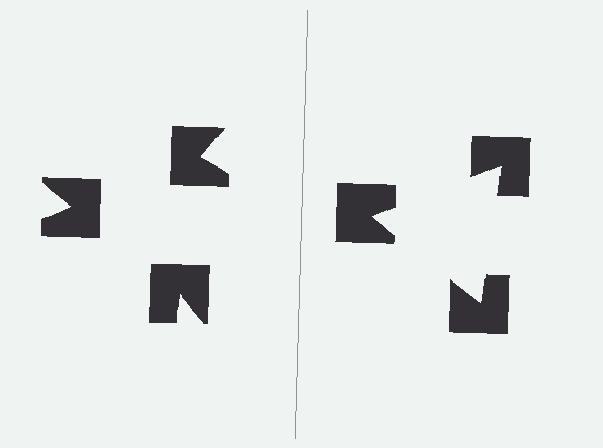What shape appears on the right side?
An illusory triangle.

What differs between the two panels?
The notched squares are positioned identically on both sides; only the wedge orientations differ. On the right they align to a triangle; on the left they are misaligned.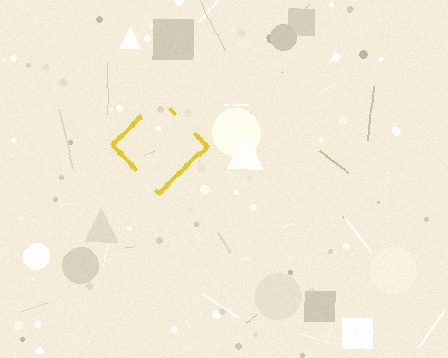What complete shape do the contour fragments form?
The contour fragments form a diamond.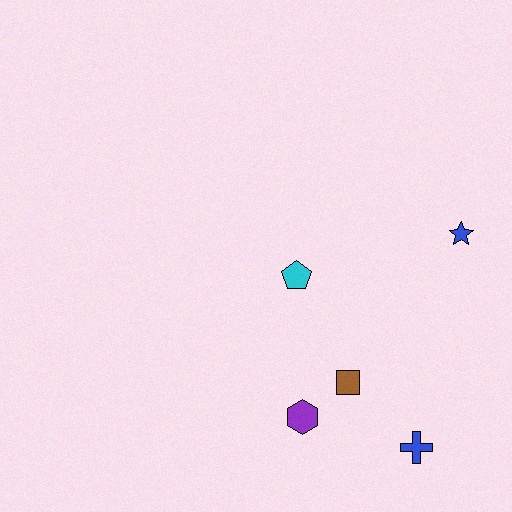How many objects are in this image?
There are 5 objects.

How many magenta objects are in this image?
There are no magenta objects.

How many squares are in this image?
There is 1 square.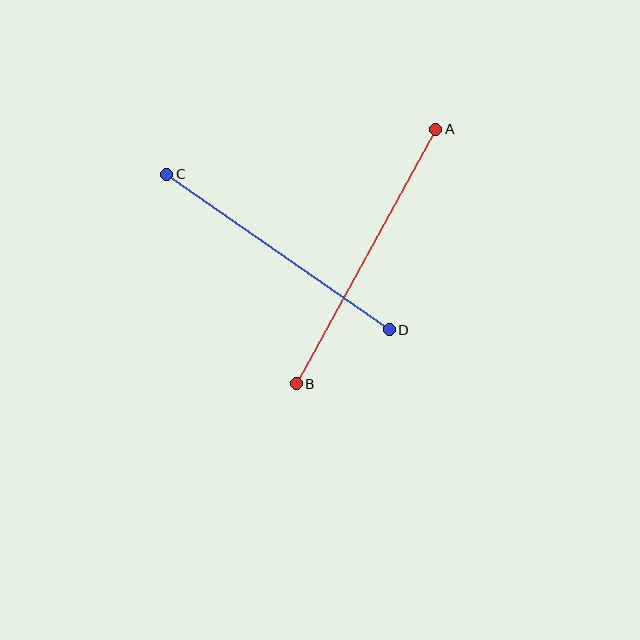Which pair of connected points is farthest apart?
Points A and B are farthest apart.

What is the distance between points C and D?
The distance is approximately 271 pixels.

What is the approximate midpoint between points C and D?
The midpoint is at approximately (278, 252) pixels.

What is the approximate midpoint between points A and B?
The midpoint is at approximately (366, 257) pixels.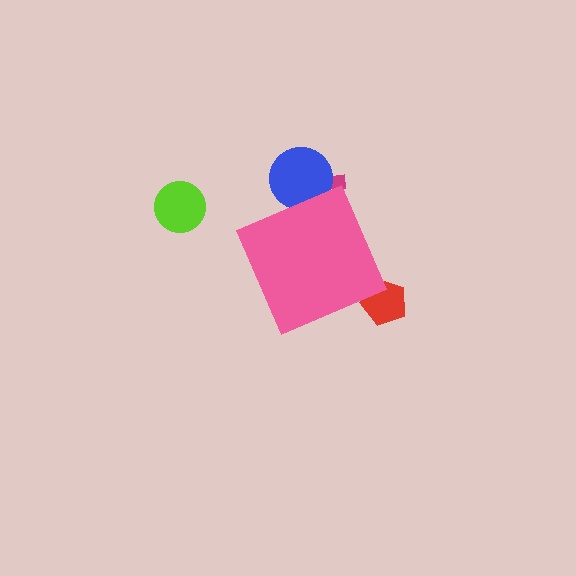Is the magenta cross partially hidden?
Yes, the magenta cross is partially hidden behind the pink diamond.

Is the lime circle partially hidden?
No, the lime circle is fully visible.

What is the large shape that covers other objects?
A pink diamond.